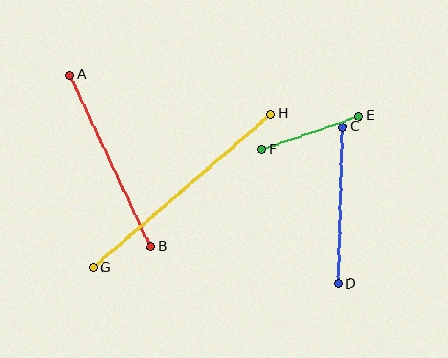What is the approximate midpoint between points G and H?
The midpoint is at approximately (182, 191) pixels.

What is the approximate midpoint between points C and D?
The midpoint is at approximately (340, 205) pixels.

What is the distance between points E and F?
The distance is approximately 103 pixels.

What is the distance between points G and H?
The distance is approximately 235 pixels.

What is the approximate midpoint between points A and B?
The midpoint is at approximately (110, 161) pixels.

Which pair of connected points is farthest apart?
Points G and H are farthest apart.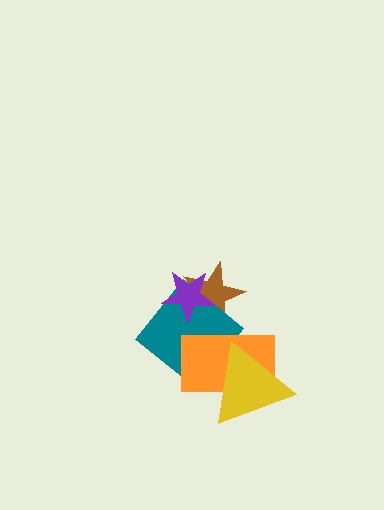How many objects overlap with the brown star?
3 objects overlap with the brown star.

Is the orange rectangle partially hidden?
Yes, it is partially covered by another shape.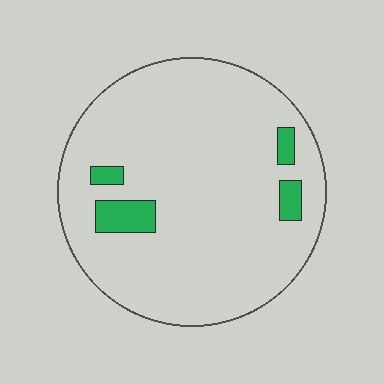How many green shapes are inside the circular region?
4.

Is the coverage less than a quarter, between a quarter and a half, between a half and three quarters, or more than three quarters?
Less than a quarter.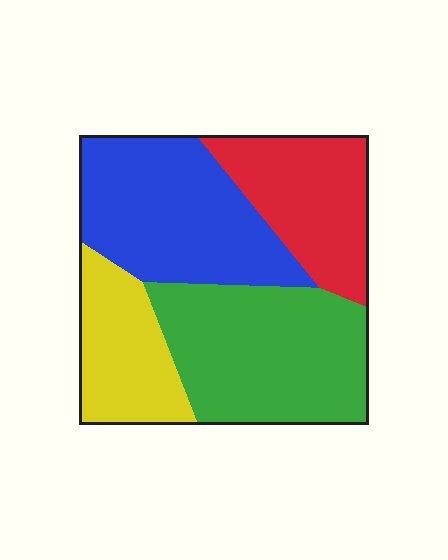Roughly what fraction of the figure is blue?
Blue takes up about one third (1/3) of the figure.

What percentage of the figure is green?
Green covers roughly 30% of the figure.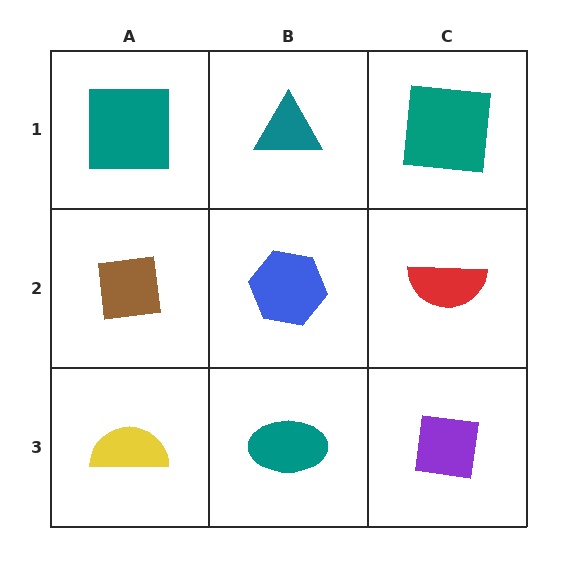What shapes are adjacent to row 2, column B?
A teal triangle (row 1, column B), a teal ellipse (row 3, column B), a brown square (row 2, column A), a red semicircle (row 2, column C).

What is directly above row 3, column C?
A red semicircle.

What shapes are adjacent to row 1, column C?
A red semicircle (row 2, column C), a teal triangle (row 1, column B).